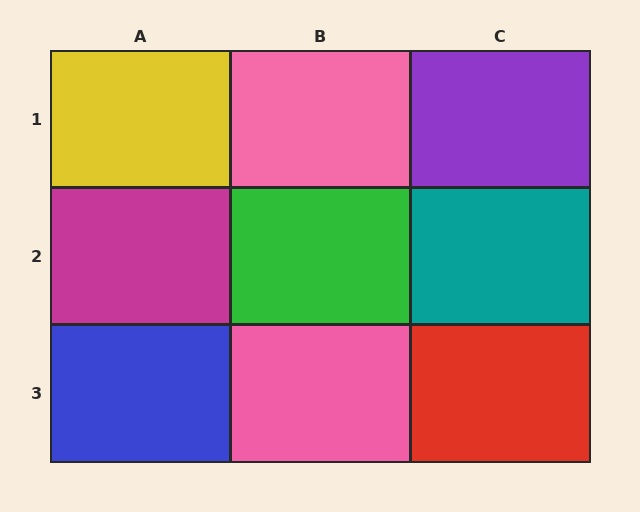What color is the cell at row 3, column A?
Blue.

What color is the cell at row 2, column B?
Green.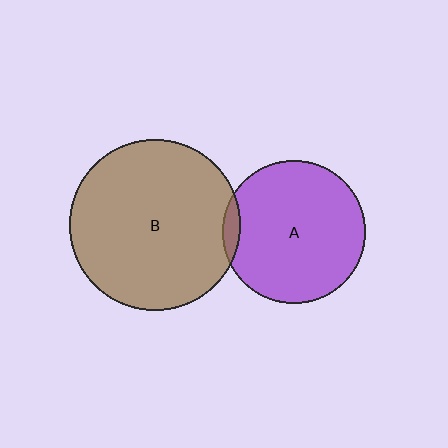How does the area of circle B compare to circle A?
Approximately 1.4 times.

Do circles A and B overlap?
Yes.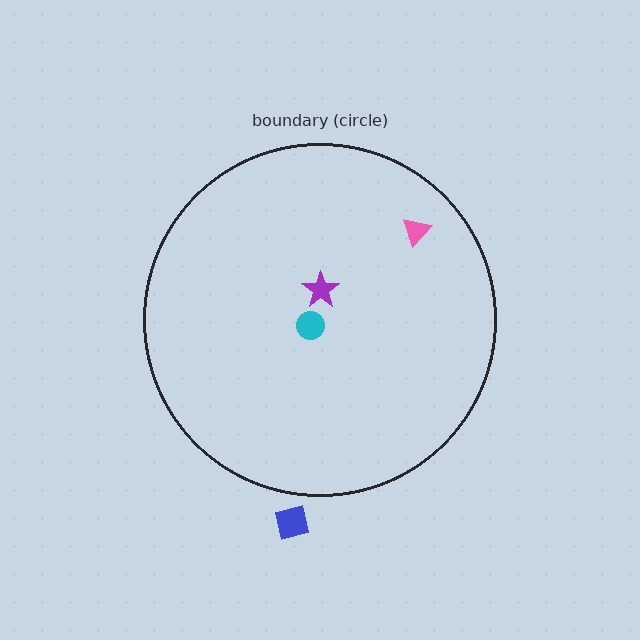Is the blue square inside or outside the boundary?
Outside.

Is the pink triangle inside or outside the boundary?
Inside.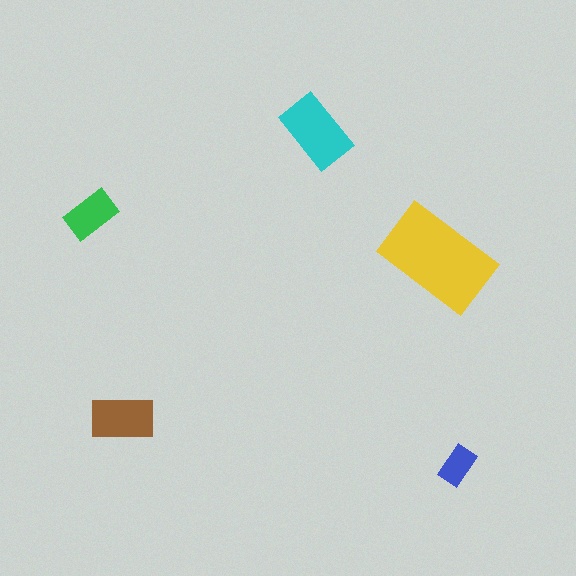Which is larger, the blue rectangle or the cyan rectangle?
The cyan one.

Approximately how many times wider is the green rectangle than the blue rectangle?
About 1.5 times wider.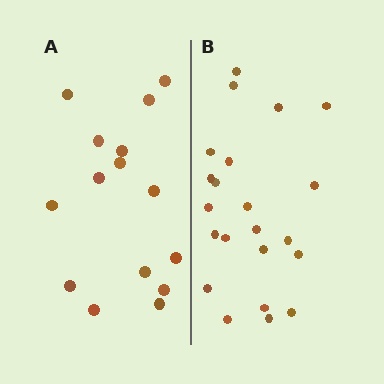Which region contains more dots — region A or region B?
Region B (the right region) has more dots.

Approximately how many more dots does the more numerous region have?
Region B has roughly 8 or so more dots than region A.